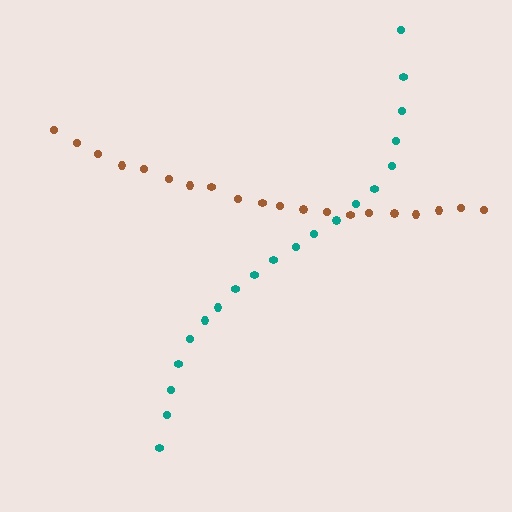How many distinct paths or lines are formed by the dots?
There are 2 distinct paths.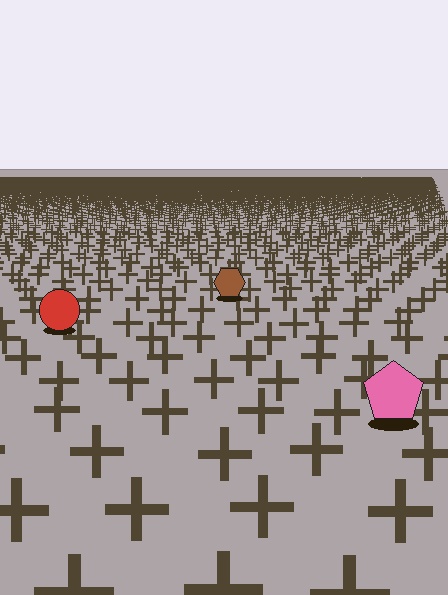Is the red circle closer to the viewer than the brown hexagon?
Yes. The red circle is closer — you can tell from the texture gradient: the ground texture is coarser near it.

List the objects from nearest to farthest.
From nearest to farthest: the pink pentagon, the red circle, the brown hexagon.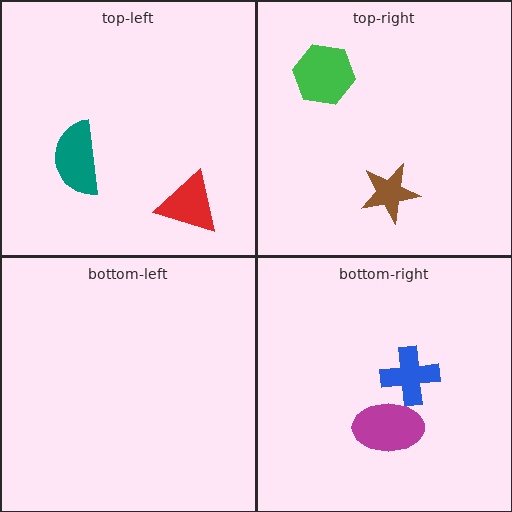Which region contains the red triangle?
The top-left region.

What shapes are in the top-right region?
The green hexagon, the brown star.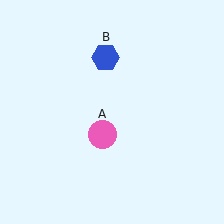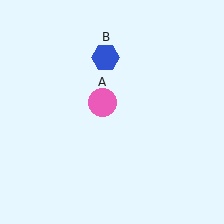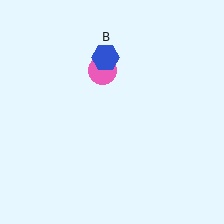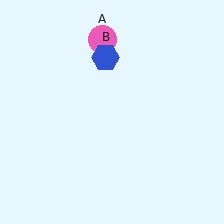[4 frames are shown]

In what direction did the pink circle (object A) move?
The pink circle (object A) moved up.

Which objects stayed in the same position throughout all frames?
Blue hexagon (object B) remained stationary.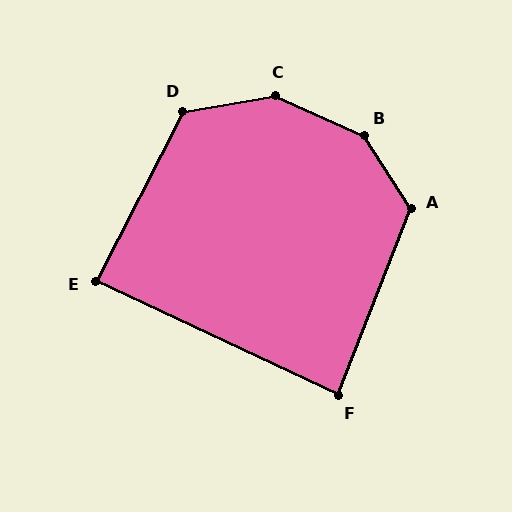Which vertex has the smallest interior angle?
F, at approximately 86 degrees.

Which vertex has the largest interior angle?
B, at approximately 147 degrees.